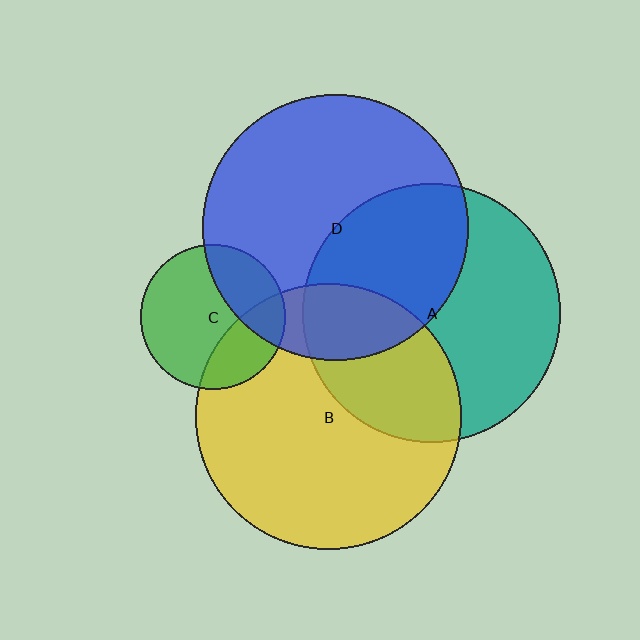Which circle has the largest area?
Circle D (blue).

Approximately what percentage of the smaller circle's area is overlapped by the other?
Approximately 20%.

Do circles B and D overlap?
Yes.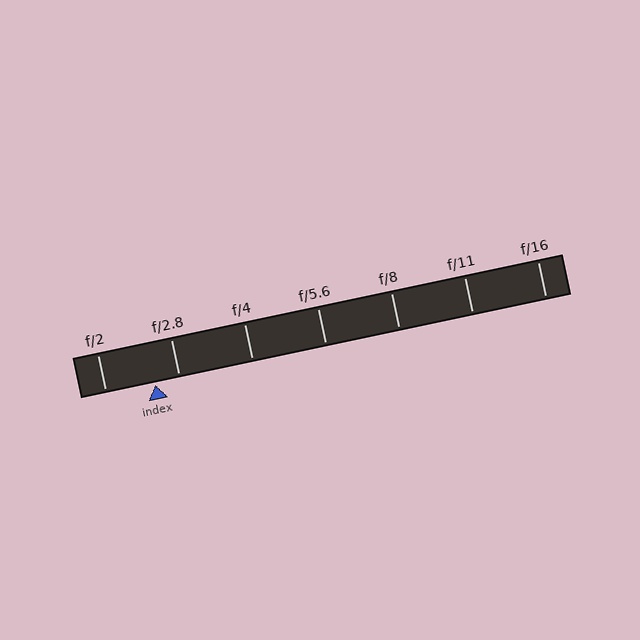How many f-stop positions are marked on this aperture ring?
There are 7 f-stop positions marked.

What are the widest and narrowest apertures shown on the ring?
The widest aperture shown is f/2 and the narrowest is f/16.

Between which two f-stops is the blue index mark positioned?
The index mark is between f/2 and f/2.8.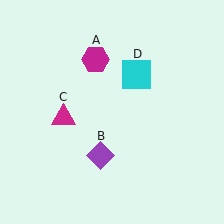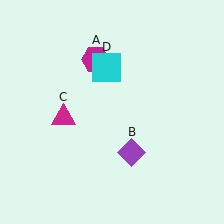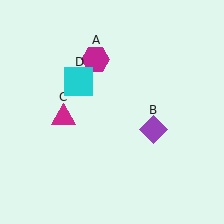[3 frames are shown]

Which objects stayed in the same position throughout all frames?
Magenta hexagon (object A) and magenta triangle (object C) remained stationary.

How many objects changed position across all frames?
2 objects changed position: purple diamond (object B), cyan square (object D).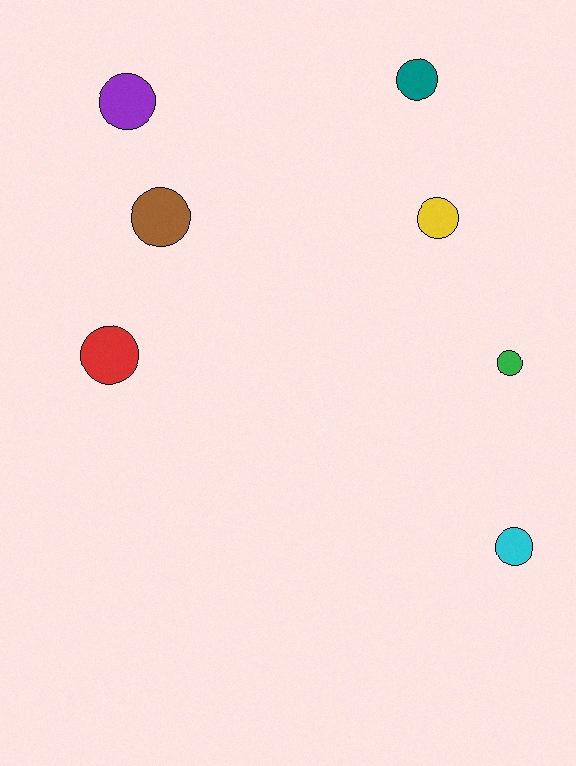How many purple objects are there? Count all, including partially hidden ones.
There is 1 purple object.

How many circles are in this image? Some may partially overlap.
There are 7 circles.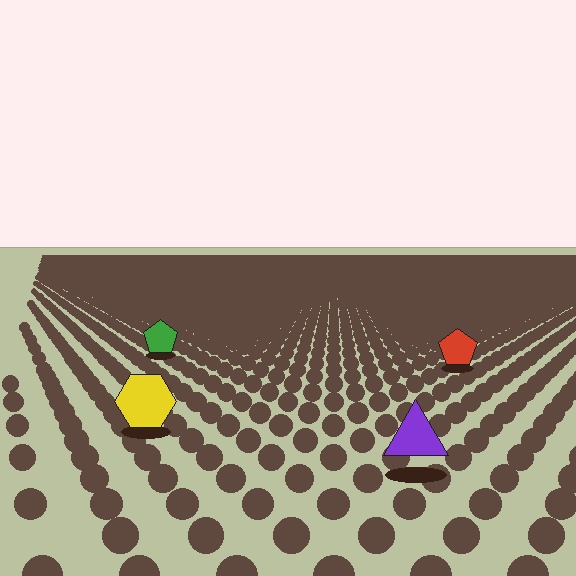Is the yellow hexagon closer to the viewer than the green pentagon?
Yes. The yellow hexagon is closer — you can tell from the texture gradient: the ground texture is coarser near it.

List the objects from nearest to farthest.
From nearest to farthest: the purple triangle, the yellow hexagon, the red pentagon, the green pentagon.